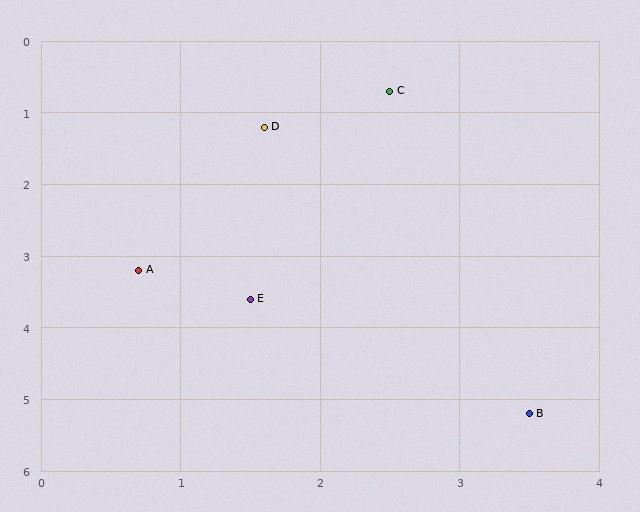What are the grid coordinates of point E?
Point E is at approximately (1.5, 3.6).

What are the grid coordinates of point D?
Point D is at approximately (1.6, 1.2).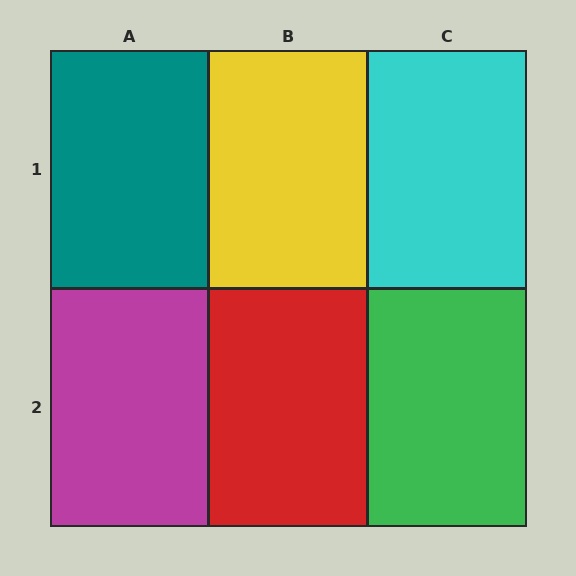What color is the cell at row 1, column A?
Teal.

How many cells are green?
1 cell is green.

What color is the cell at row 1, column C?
Cyan.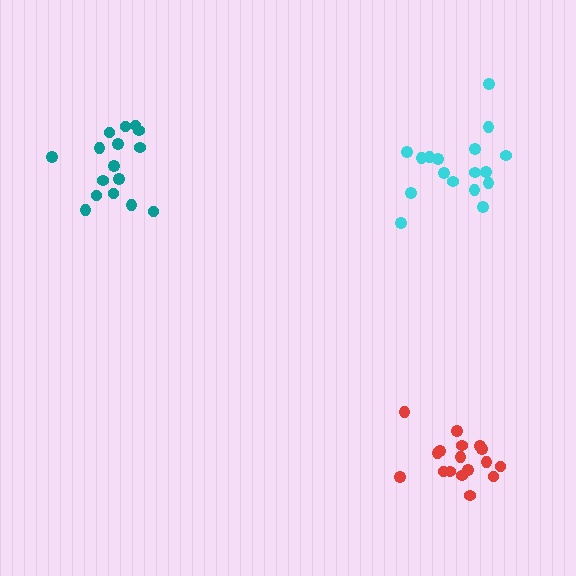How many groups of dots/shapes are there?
There are 3 groups.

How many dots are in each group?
Group 1: 17 dots, Group 2: 16 dots, Group 3: 17 dots (50 total).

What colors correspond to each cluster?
The clusters are colored: cyan, teal, red.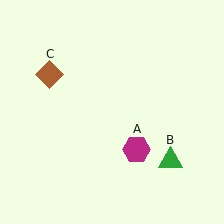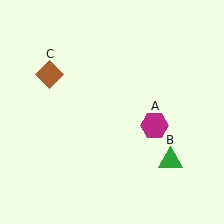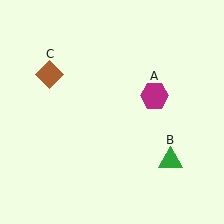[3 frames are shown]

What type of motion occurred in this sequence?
The magenta hexagon (object A) rotated counterclockwise around the center of the scene.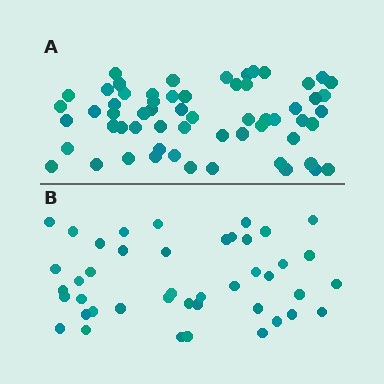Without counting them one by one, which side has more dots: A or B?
Region A (the top region) has more dots.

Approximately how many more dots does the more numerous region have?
Region A has approximately 15 more dots than region B.